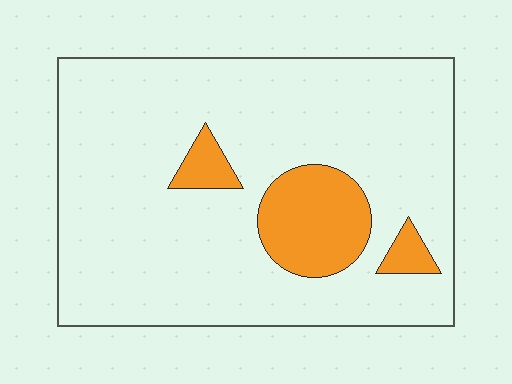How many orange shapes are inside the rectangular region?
3.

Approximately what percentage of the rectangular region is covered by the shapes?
Approximately 15%.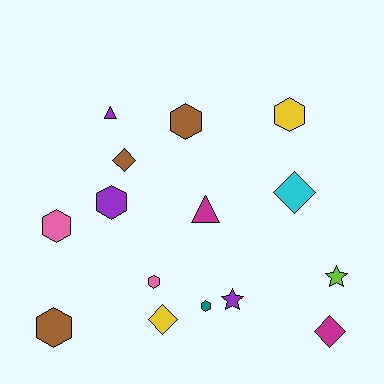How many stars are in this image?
There are 2 stars.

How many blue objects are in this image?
There are no blue objects.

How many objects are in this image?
There are 15 objects.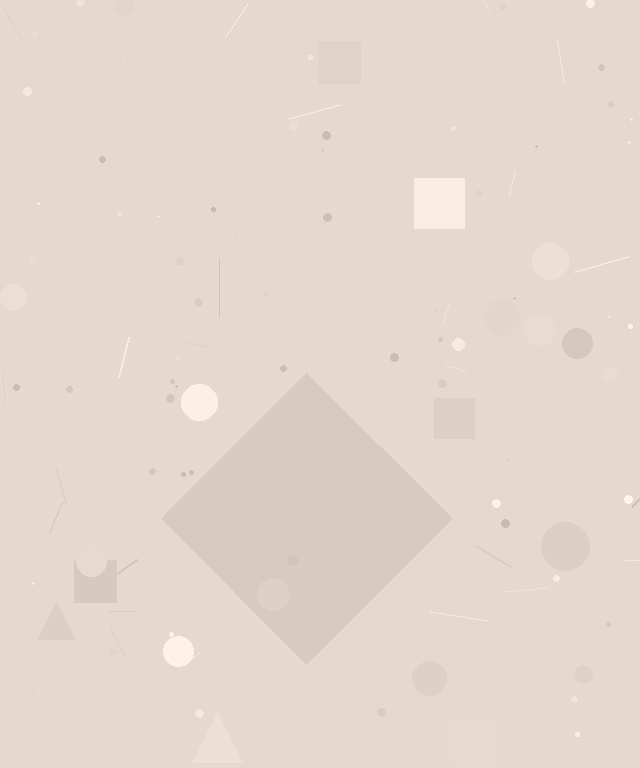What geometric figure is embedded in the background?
A diamond is embedded in the background.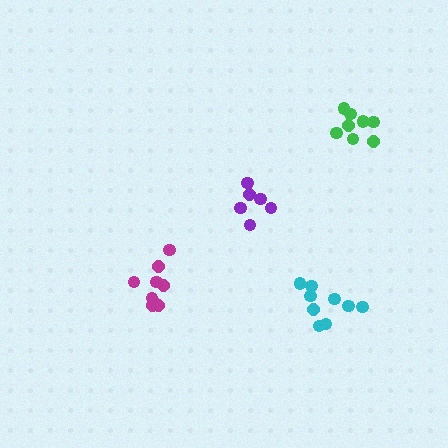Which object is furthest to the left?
The magenta cluster is leftmost.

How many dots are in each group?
Group 1: 6 dots, Group 2: 9 dots, Group 3: 9 dots, Group 4: 8 dots (32 total).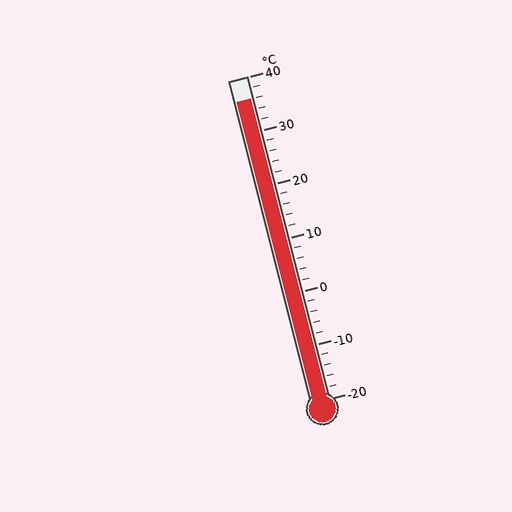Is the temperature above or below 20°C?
The temperature is above 20°C.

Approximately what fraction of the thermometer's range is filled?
The thermometer is filled to approximately 95% of its range.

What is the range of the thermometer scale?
The thermometer scale ranges from -20°C to 40°C.